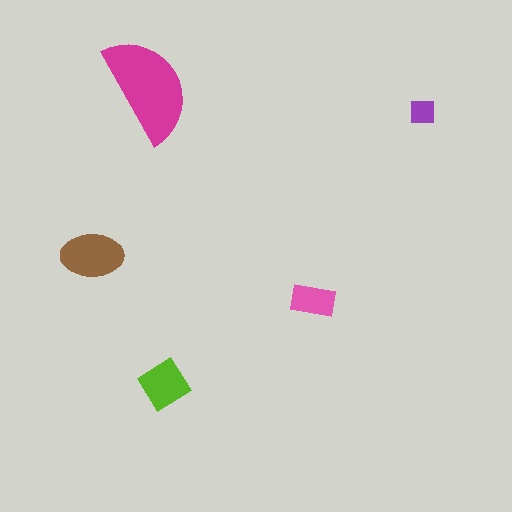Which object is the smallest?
The purple square.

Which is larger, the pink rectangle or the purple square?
The pink rectangle.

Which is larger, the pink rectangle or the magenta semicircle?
The magenta semicircle.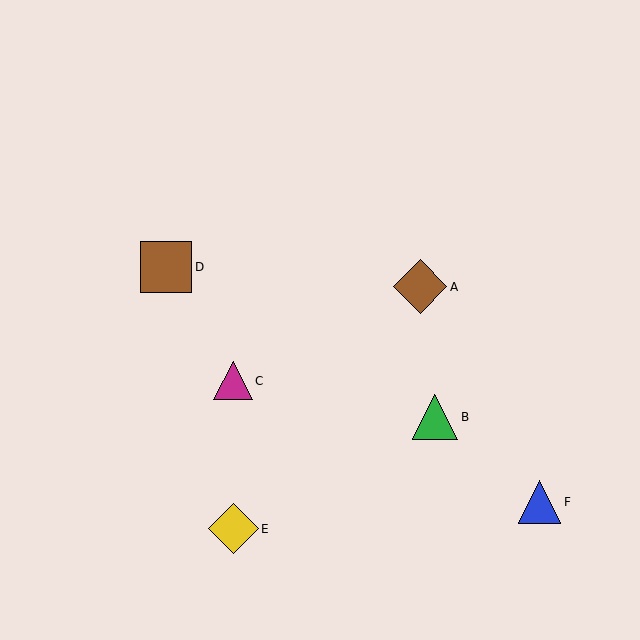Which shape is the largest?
The brown diamond (labeled A) is the largest.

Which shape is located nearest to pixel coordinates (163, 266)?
The brown square (labeled D) at (166, 267) is nearest to that location.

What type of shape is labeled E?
Shape E is a yellow diamond.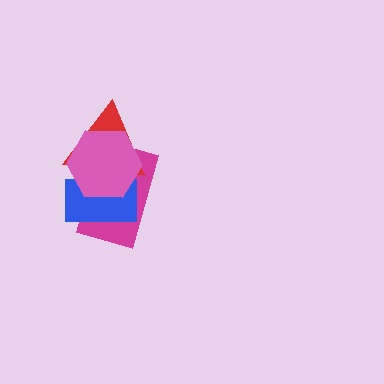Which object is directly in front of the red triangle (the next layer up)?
The blue rectangle is directly in front of the red triangle.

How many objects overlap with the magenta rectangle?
3 objects overlap with the magenta rectangle.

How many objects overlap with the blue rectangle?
3 objects overlap with the blue rectangle.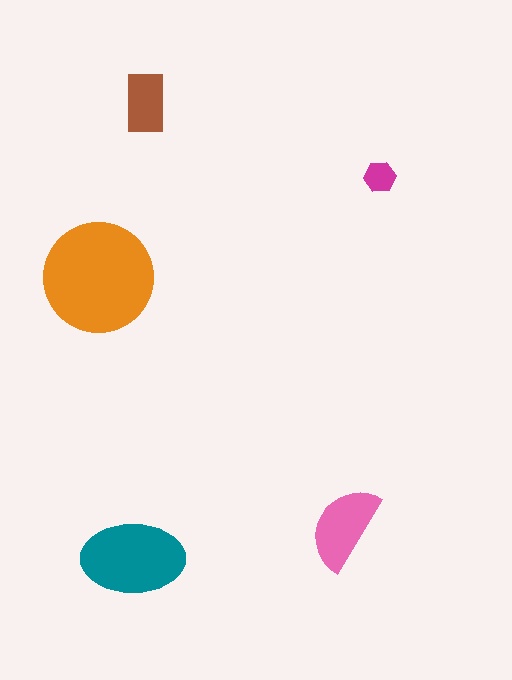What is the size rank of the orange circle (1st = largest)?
1st.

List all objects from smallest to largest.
The magenta hexagon, the brown rectangle, the pink semicircle, the teal ellipse, the orange circle.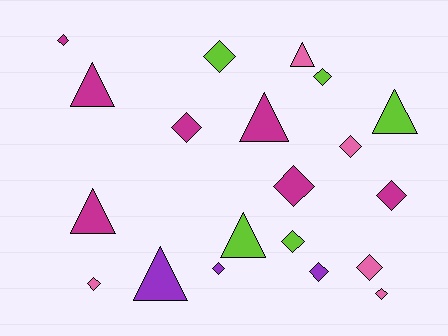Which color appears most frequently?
Magenta, with 7 objects.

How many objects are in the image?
There are 20 objects.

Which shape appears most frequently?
Diamond, with 13 objects.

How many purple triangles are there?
There is 1 purple triangle.